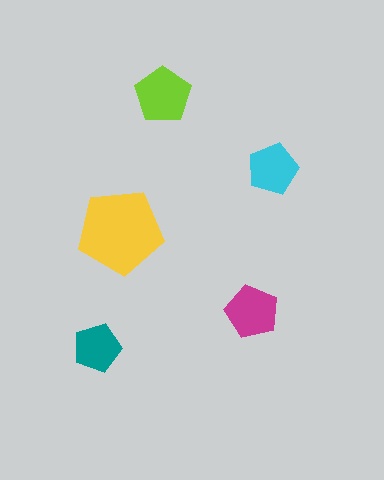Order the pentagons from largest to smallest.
the yellow one, the lime one, the magenta one, the cyan one, the teal one.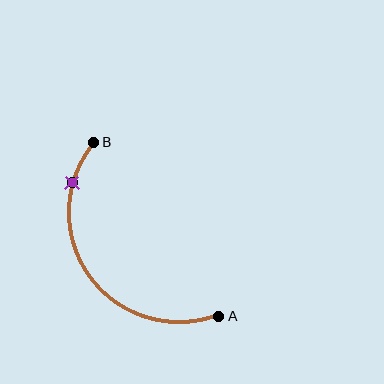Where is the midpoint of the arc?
The arc midpoint is the point on the curve farthest from the straight line joining A and B. It sits below and to the left of that line.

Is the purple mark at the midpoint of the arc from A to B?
No. The purple mark lies on the arc but is closer to endpoint B. The arc midpoint would be at the point on the curve equidistant along the arc from both A and B.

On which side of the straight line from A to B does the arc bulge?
The arc bulges below and to the left of the straight line connecting A and B.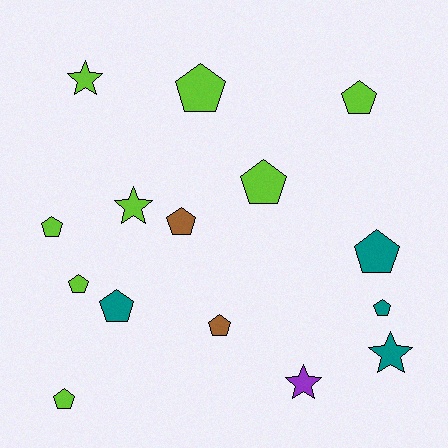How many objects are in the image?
There are 15 objects.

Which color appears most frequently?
Lime, with 8 objects.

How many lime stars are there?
There are 2 lime stars.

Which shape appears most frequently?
Pentagon, with 11 objects.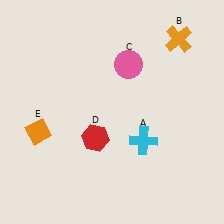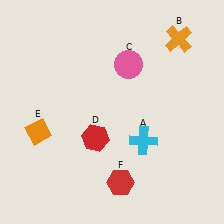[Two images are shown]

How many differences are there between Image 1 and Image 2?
There is 1 difference between the two images.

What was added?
A red hexagon (F) was added in Image 2.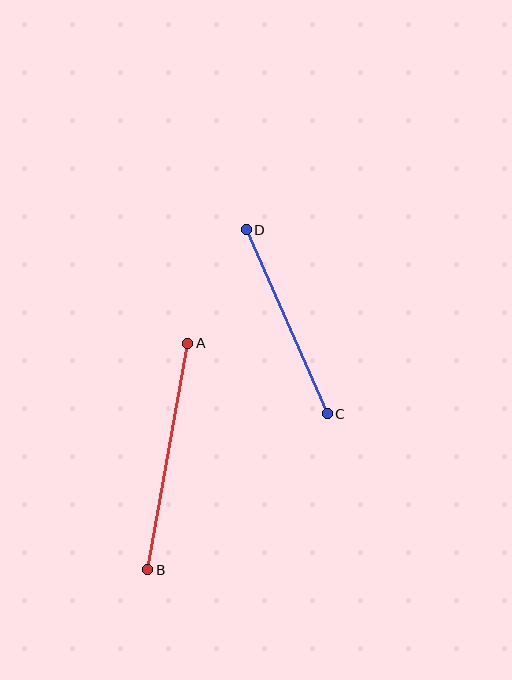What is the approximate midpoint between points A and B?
The midpoint is at approximately (168, 457) pixels.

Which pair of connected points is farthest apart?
Points A and B are farthest apart.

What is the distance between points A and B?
The distance is approximately 230 pixels.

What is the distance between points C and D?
The distance is approximately 201 pixels.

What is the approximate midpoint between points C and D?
The midpoint is at approximately (287, 322) pixels.